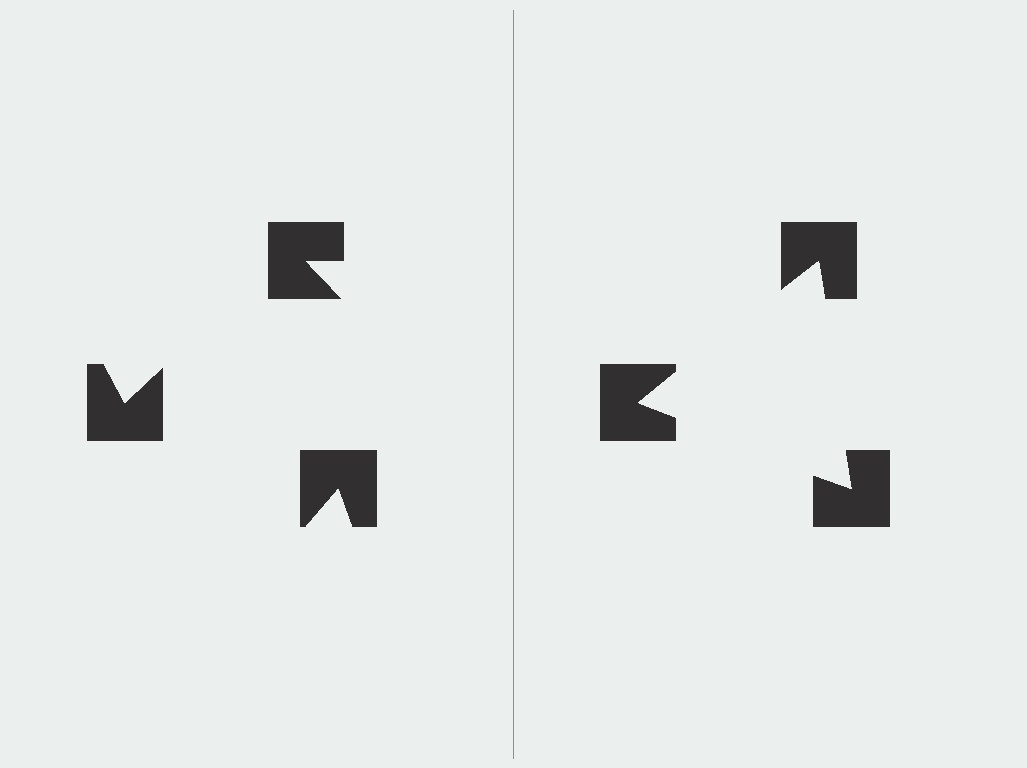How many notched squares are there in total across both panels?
6 — 3 on each side.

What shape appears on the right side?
An illusory triangle.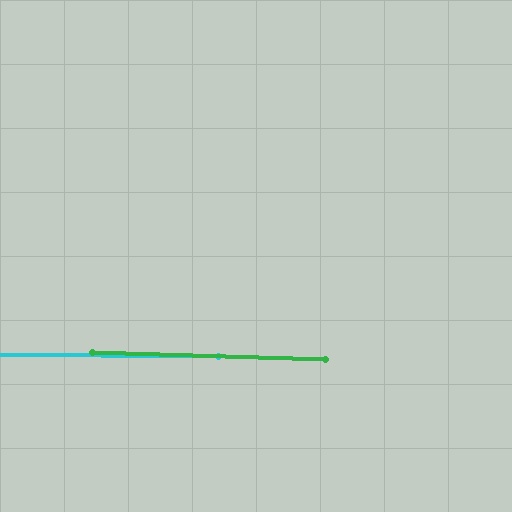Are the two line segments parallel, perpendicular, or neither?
Parallel — their directions differ by only 1.2°.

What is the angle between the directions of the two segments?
Approximately 1 degree.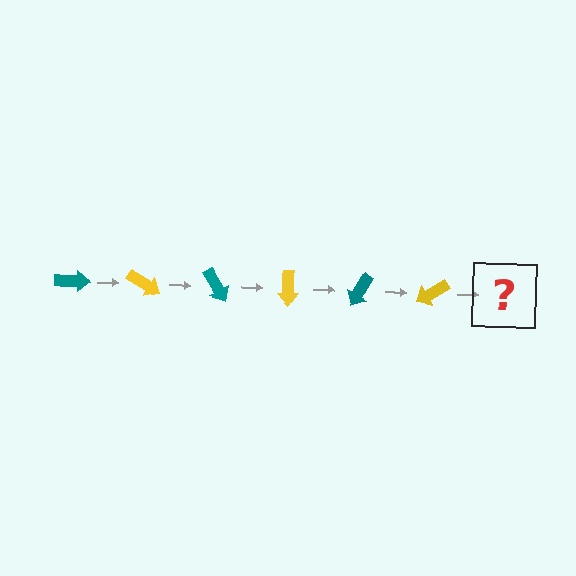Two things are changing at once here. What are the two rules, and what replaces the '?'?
The two rules are that it rotates 30 degrees each step and the color cycles through teal and yellow. The '?' should be a teal arrow, rotated 180 degrees from the start.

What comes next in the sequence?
The next element should be a teal arrow, rotated 180 degrees from the start.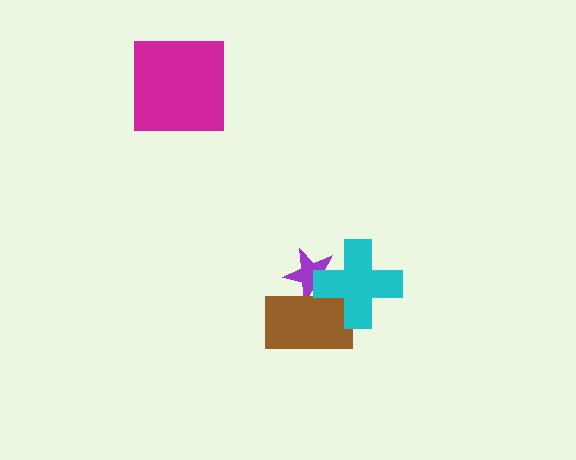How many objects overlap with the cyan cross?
2 objects overlap with the cyan cross.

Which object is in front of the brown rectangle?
The cyan cross is in front of the brown rectangle.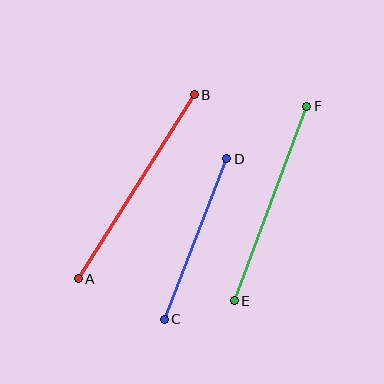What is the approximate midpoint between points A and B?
The midpoint is at approximately (136, 187) pixels.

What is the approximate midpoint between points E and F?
The midpoint is at approximately (270, 204) pixels.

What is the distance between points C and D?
The distance is approximately 172 pixels.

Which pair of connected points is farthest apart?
Points A and B are farthest apart.